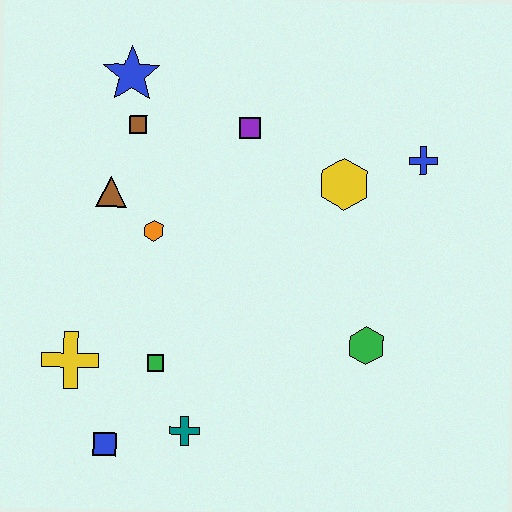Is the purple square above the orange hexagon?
Yes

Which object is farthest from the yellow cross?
The blue cross is farthest from the yellow cross.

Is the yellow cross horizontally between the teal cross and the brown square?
No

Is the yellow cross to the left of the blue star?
Yes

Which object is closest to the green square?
The teal cross is closest to the green square.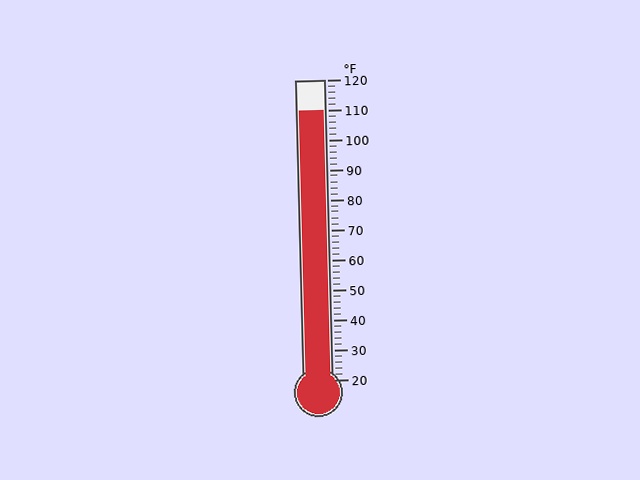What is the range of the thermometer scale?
The thermometer scale ranges from 20°F to 120°F.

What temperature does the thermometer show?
The thermometer shows approximately 110°F.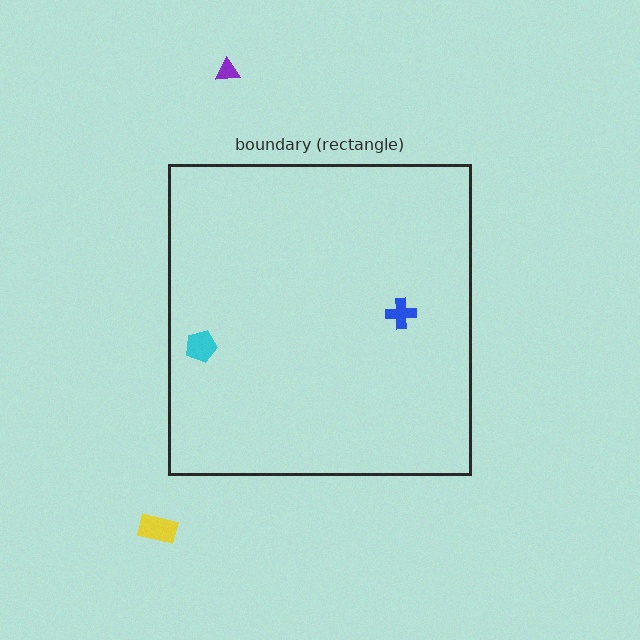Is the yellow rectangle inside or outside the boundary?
Outside.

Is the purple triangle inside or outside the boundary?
Outside.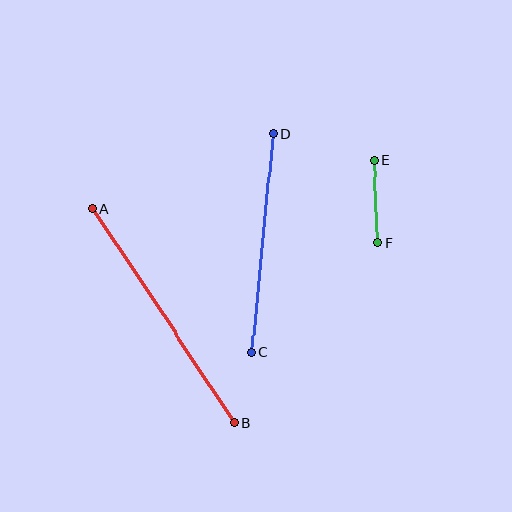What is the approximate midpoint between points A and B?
The midpoint is at approximately (164, 316) pixels.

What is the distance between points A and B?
The distance is approximately 257 pixels.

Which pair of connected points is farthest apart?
Points A and B are farthest apart.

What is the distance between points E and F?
The distance is approximately 82 pixels.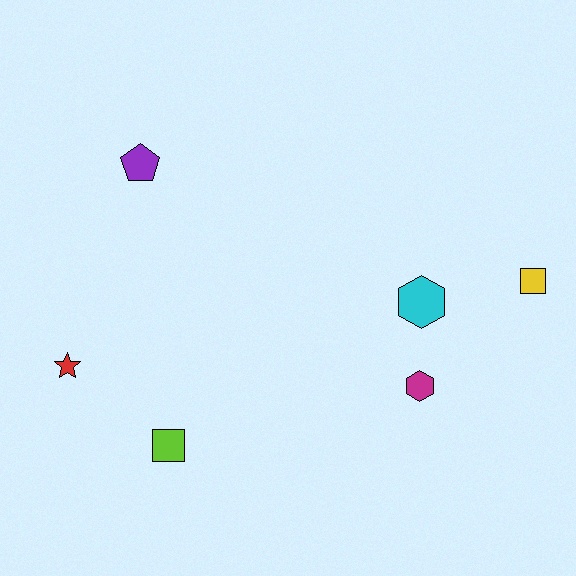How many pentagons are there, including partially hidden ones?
There is 1 pentagon.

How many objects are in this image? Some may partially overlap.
There are 6 objects.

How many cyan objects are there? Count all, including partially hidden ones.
There is 1 cyan object.